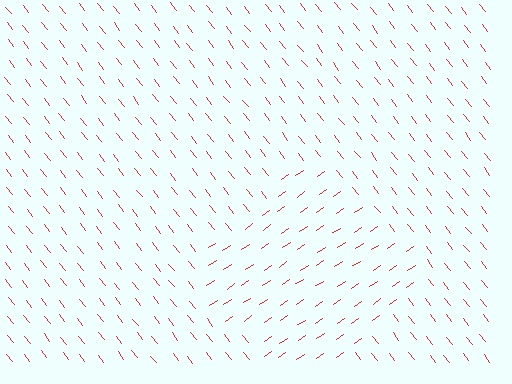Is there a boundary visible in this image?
Yes, there is a texture boundary formed by a change in line orientation.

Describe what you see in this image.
The image is filled with small red line segments. A diamond region in the image has lines oriented differently from the surrounding lines, creating a visible texture boundary.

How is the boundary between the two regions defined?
The boundary is defined purely by a change in line orientation (approximately 87 degrees difference). All lines are the same color and thickness.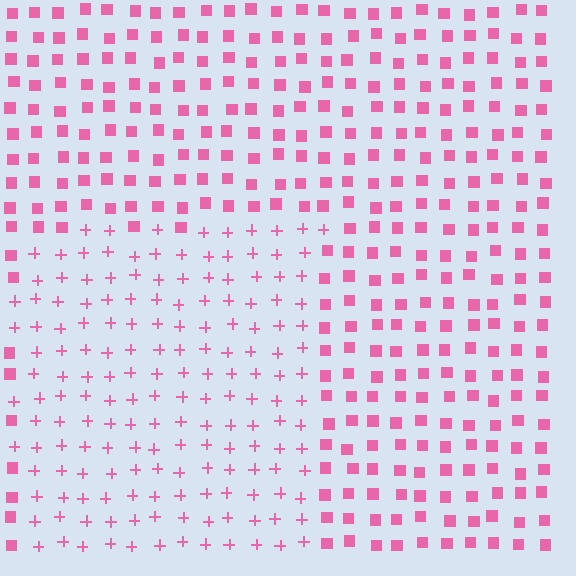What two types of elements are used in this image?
The image uses plus signs inside the rectangle region and squares outside it.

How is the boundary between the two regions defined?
The boundary is defined by a change in element shape: plus signs inside vs. squares outside. All elements share the same color and spacing.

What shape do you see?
I see a rectangle.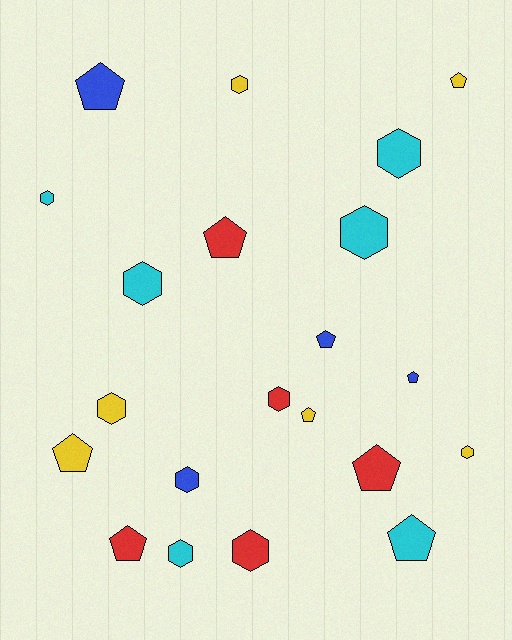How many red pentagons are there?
There are 3 red pentagons.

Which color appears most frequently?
Yellow, with 6 objects.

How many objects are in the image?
There are 21 objects.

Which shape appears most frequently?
Hexagon, with 11 objects.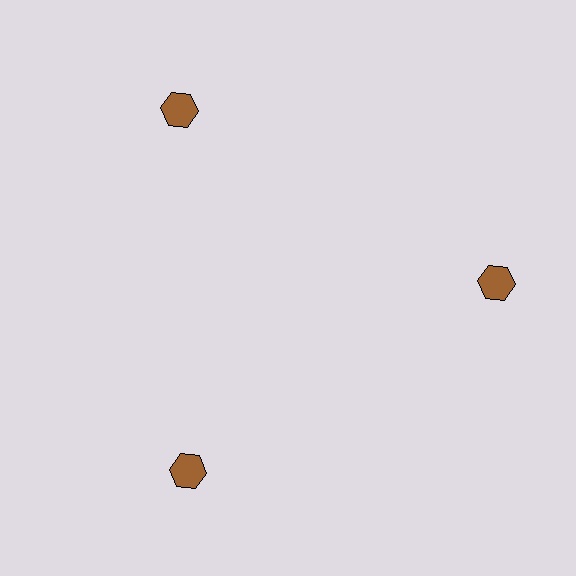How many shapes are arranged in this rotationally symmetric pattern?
There are 3 shapes, arranged in 3 groups of 1.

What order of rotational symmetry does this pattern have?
This pattern has 3-fold rotational symmetry.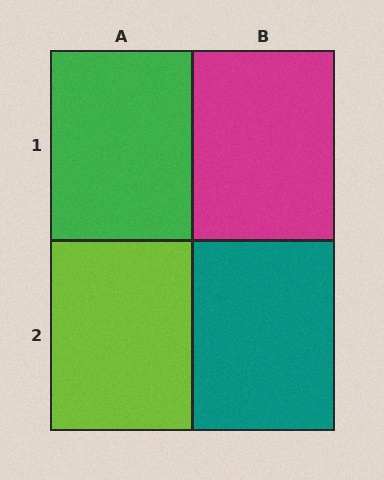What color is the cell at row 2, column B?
Teal.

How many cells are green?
1 cell is green.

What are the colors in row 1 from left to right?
Green, magenta.